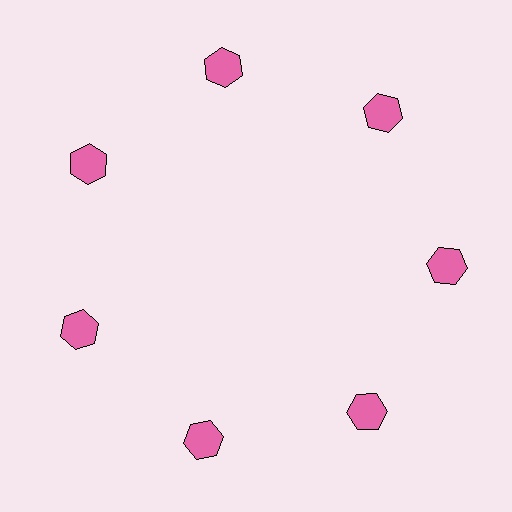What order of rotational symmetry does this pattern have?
This pattern has 7-fold rotational symmetry.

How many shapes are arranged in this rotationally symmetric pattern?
There are 7 shapes, arranged in 7 groups of 1.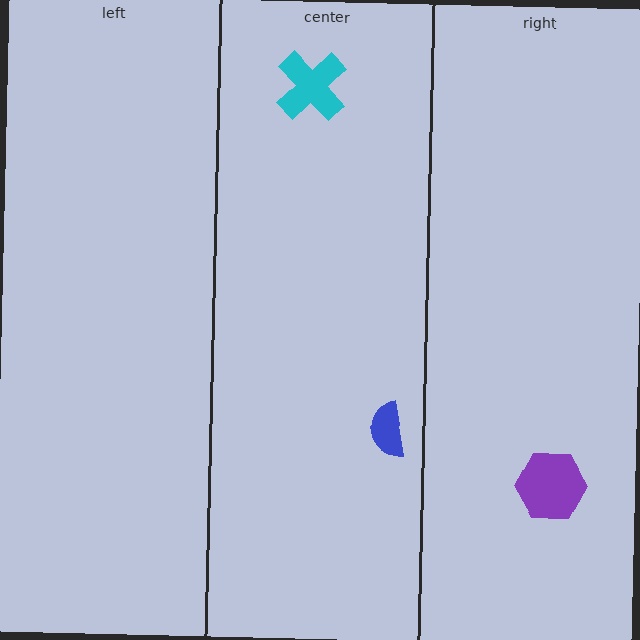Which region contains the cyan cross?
The center region.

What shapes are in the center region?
The cyan cross, the blue semicircle.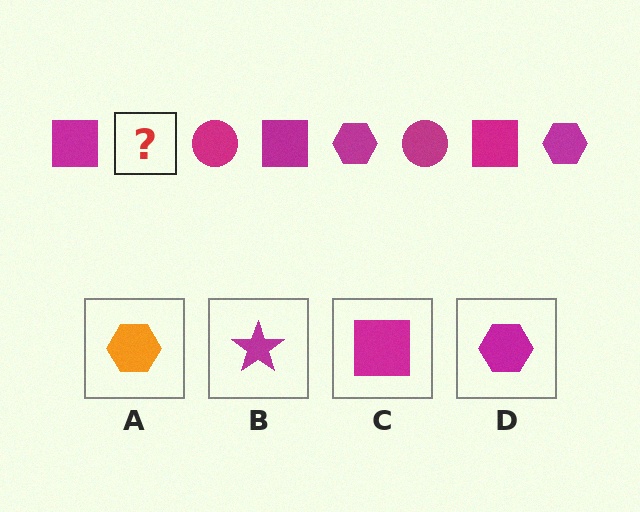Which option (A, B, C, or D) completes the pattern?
D.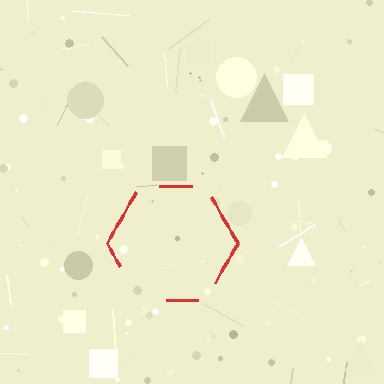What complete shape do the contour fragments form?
The contour fragments form a hexagon.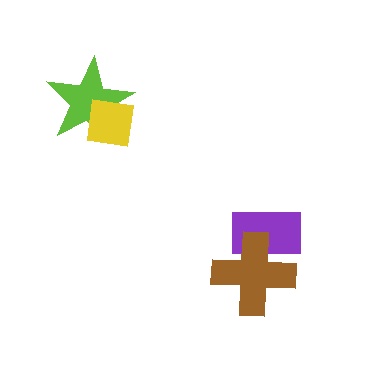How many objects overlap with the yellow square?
1 object overlaps with the yellow square.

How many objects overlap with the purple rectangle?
1 object overlaps with the purple rectangle.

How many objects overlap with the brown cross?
1 object overlaps with the brown cross.